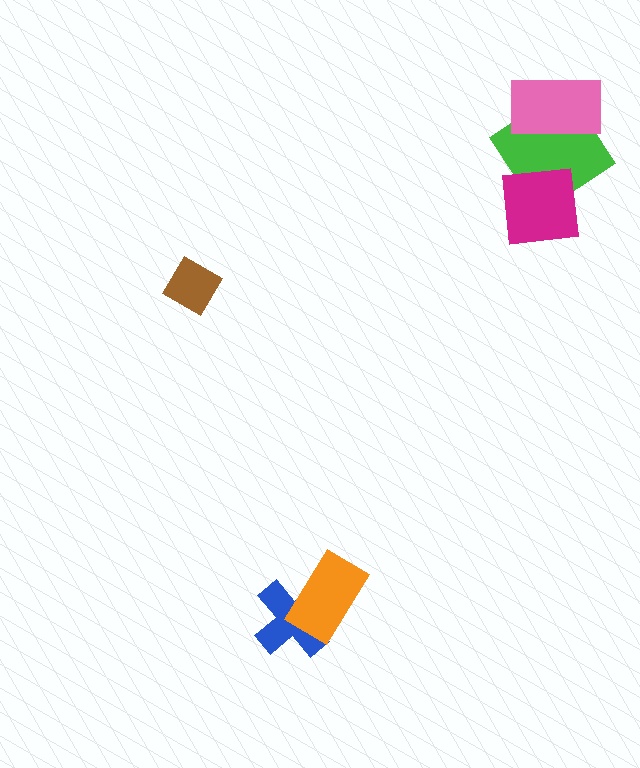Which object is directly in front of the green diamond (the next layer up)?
The magenta square is directly in front of the green diamond.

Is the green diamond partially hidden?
Yes, it is partially covered by another shape.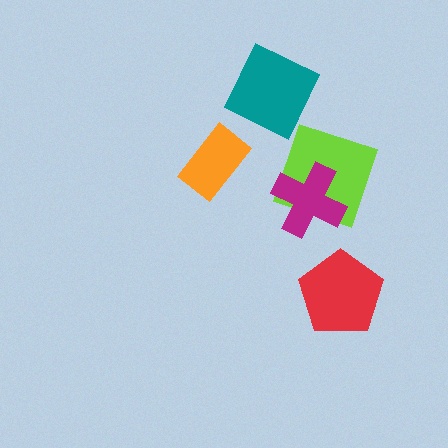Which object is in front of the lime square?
The magenta cross is in front of the lime square.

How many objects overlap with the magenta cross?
1 object overlaps with the magenta cross.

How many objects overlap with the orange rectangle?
0 objects overlap with the orange rectangle.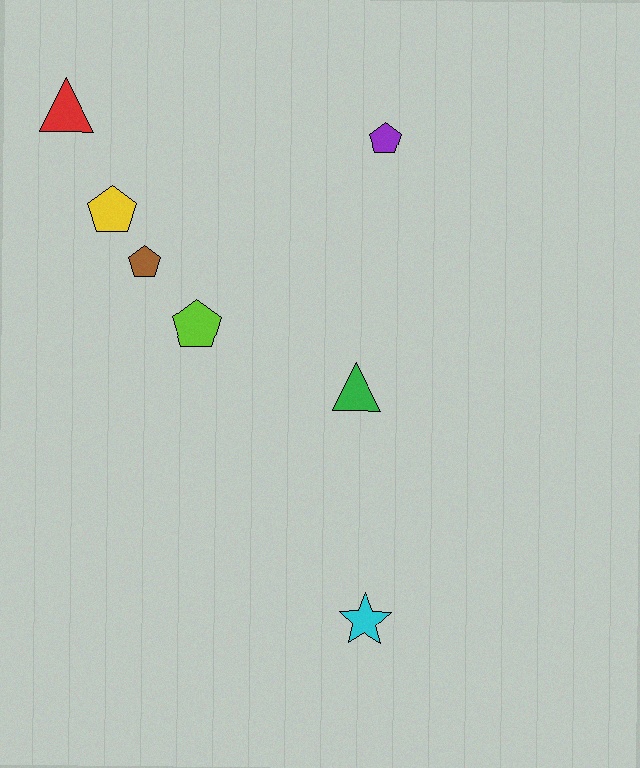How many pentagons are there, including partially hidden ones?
There are 4 pentagons.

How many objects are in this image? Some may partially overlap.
There are 7 objects.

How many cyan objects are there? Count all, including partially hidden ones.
There is 1 cyan object.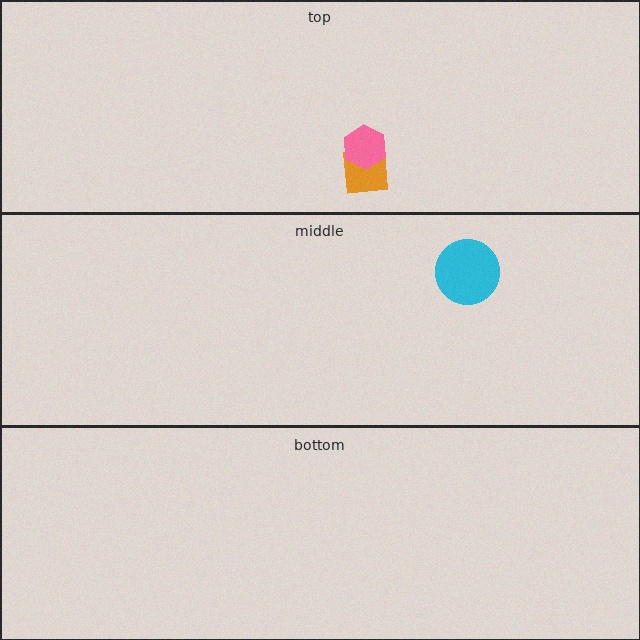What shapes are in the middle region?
The cyan circle.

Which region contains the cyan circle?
The middle region.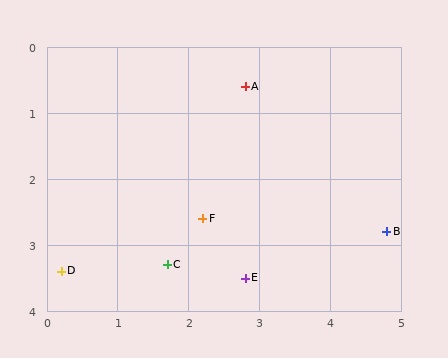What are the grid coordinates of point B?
Point B is at approximately (4.8, 2.8).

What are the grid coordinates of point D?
Point D is at approximately (0.2, 3.4).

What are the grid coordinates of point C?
Point C is at approximately (1.7, 3.3).